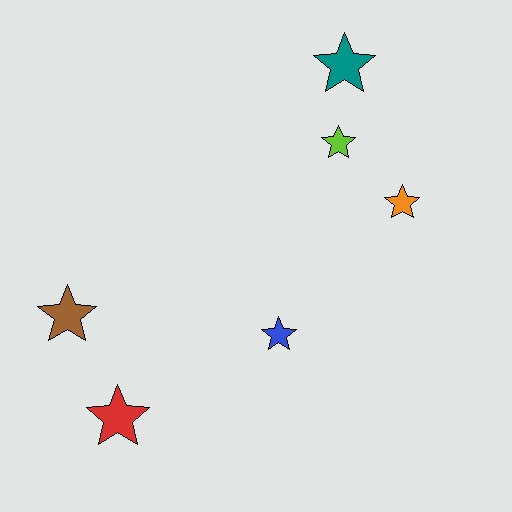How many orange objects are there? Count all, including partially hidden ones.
There is 1 orange object.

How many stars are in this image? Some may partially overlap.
There are 6 stars.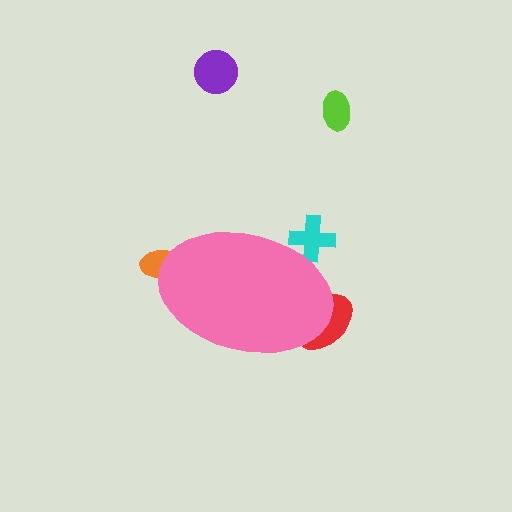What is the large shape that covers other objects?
A pink ellipse.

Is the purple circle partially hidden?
No, the purple circle is fully visible.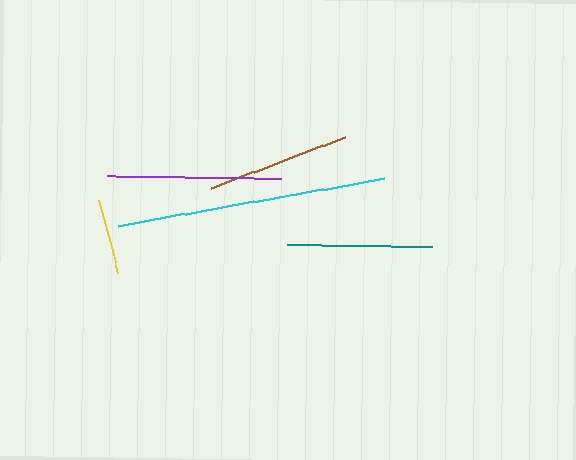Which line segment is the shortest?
The yellow line is the shortest at approximately 74 pixels.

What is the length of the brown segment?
The brown segment is approximately 144 pixels long.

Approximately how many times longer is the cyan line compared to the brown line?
The cyan line is approximately 1.9 times the length of the brown line.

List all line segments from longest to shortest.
From longest to shortest: cyan, purple, teal, brown, yellow.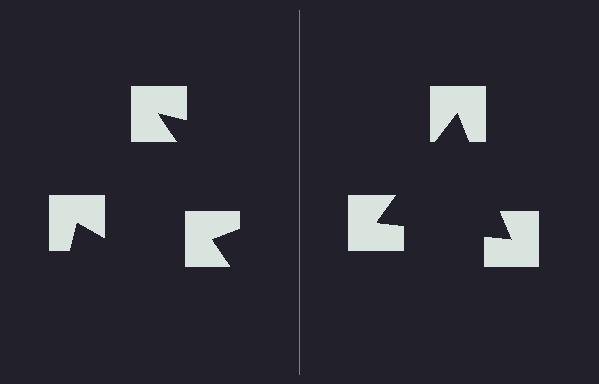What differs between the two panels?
The notched squares are positioned identically on both sides; only the wedge orientations differ. On the right they align to a triangle; on the left they are misaligned.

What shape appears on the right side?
An illusory triangle.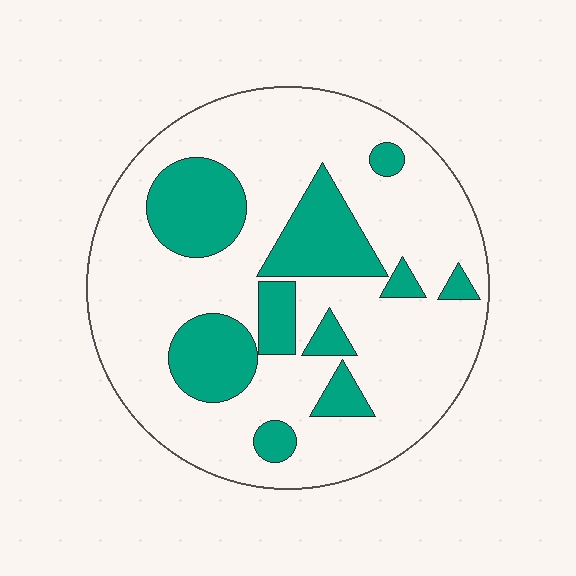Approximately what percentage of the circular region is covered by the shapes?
Approximately 25%.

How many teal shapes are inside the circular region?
10.